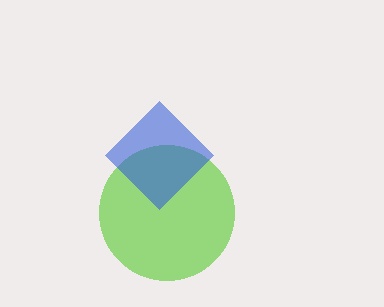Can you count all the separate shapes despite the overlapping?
Yes, there are 2 separate shapes.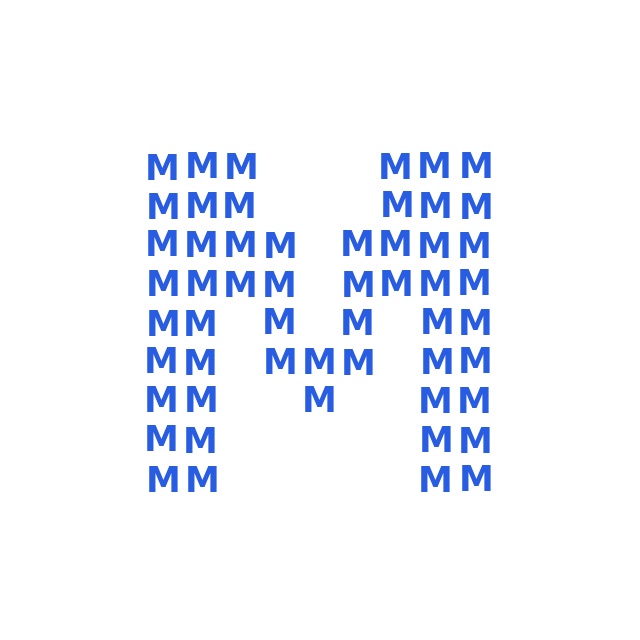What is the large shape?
The large shape is the letter M.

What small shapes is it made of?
It is made of small letter M's.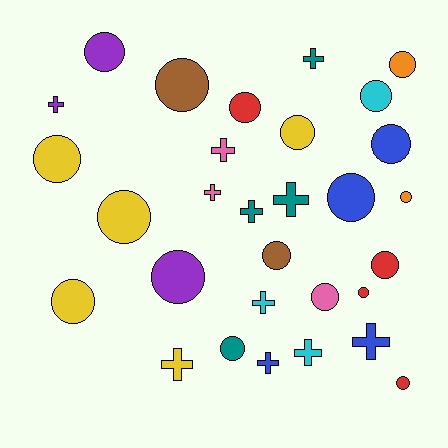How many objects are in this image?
There are 30 objects.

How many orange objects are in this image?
There are 2 orange objects.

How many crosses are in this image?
There are 11 crosses.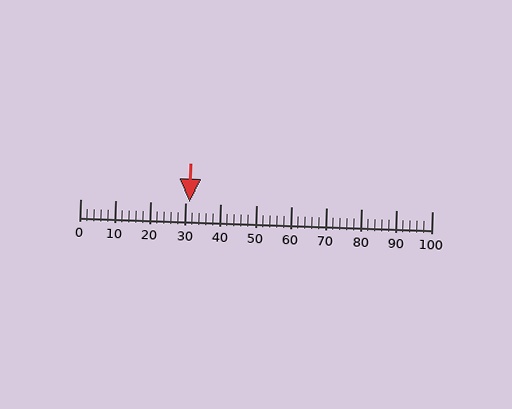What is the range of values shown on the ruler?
The ruler shows values from 0 to 100.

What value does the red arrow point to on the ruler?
The red arrow points to approximately 31.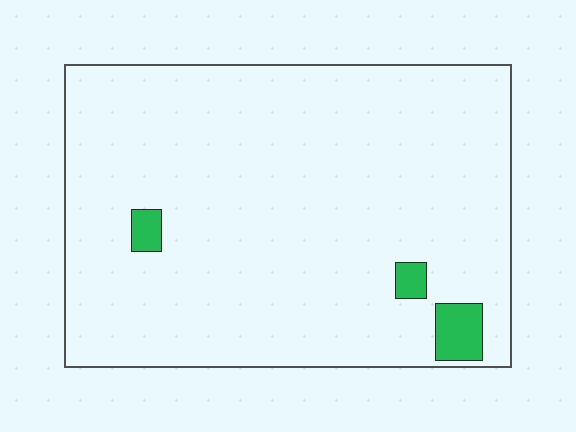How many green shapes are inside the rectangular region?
3.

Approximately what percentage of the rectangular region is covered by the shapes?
Approximately 5%.